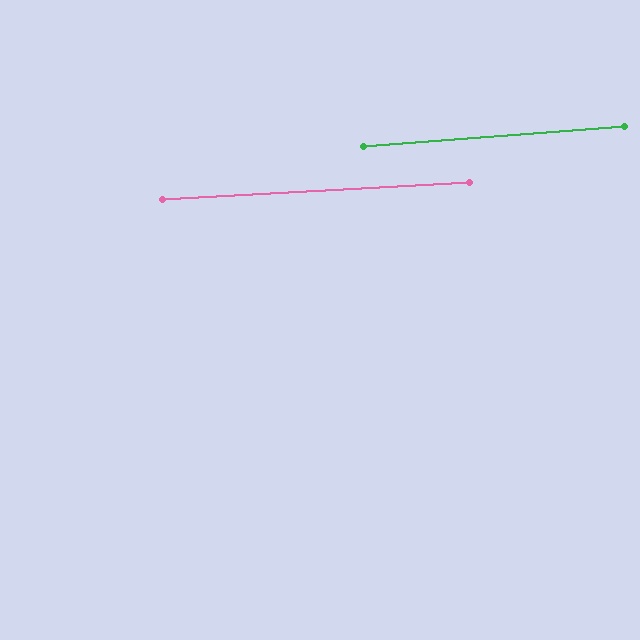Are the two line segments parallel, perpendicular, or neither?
Parallel — their directions differ by only 1.3°.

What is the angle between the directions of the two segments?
Approximately 1 degree.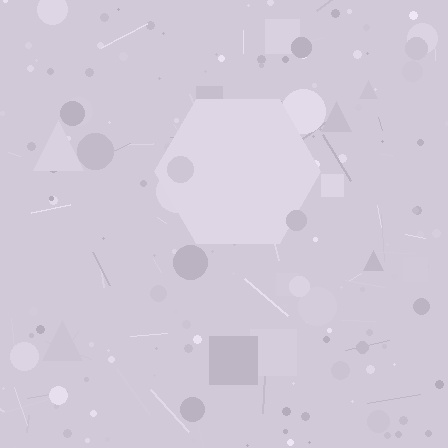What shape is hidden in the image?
A hexagon is hidden in the image.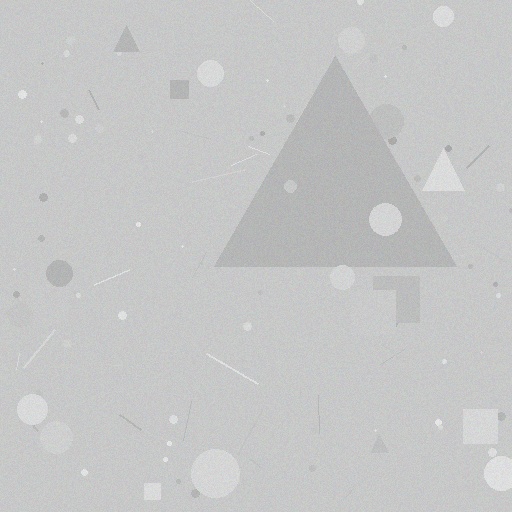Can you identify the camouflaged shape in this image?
The camouflaged shape is a triangle.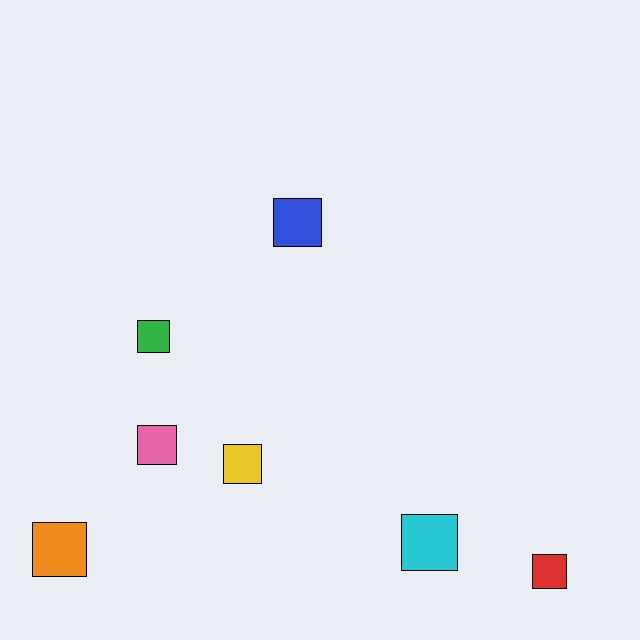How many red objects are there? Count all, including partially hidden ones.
There is 1 red object.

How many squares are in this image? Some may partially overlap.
There are 7 squares.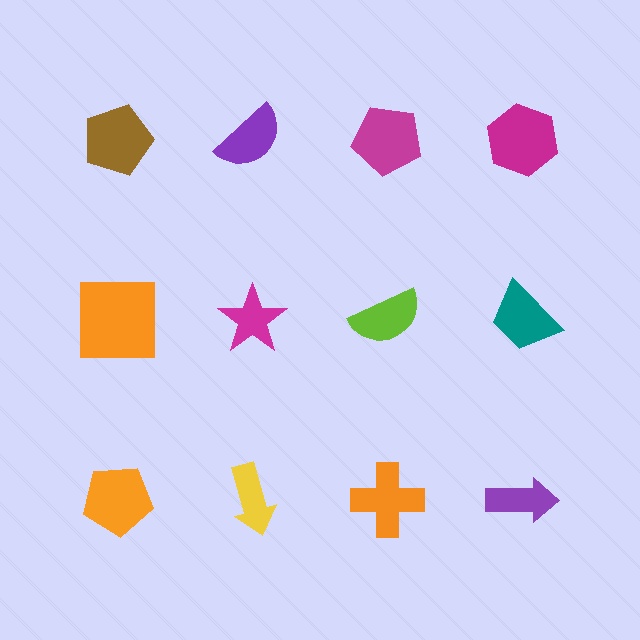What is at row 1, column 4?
A magenta hexagon.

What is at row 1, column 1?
A brown pentagon.